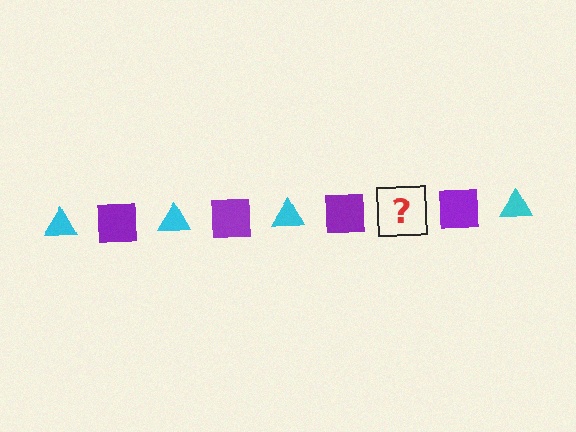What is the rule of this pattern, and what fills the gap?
The rule is that the pattern alternates between cyan triangle and purple square. The gap should be filled with a cyan triangle.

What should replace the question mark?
The question mark should be replaced with a cyan triangle.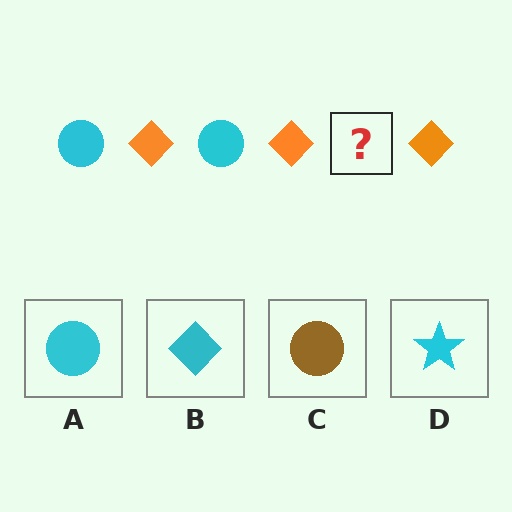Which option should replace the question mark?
Option A.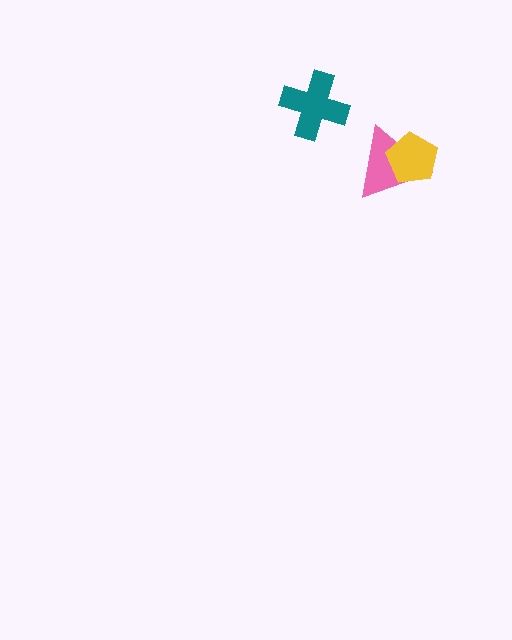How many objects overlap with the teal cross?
0 objects overlap with the teal cross.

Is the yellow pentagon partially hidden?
No, no other shape covers it.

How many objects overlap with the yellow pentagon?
1 object overlaps with the yellow pentagon.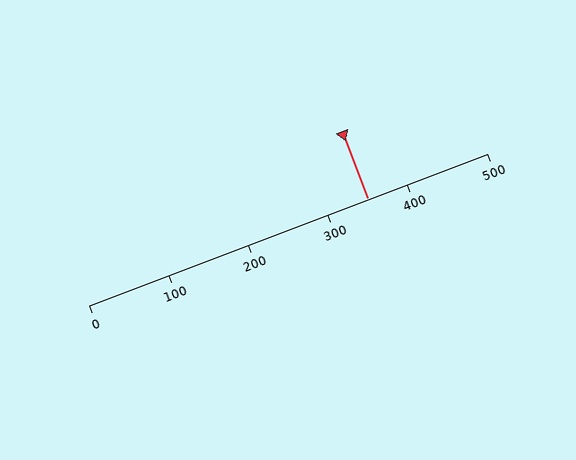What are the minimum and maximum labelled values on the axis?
The axis runs from 0 to 500.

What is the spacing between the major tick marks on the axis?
The major ticks are spaced 100 apart.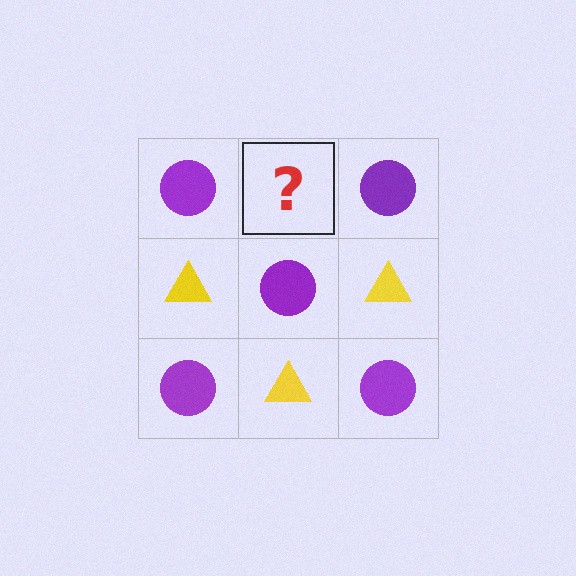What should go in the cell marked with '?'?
The missing cell should contain a yellow triangle.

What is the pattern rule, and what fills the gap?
The rule is that it alternates purple circle and yellow triangle in a checkerboard pattern. The gap should be filled with a yellow triangle.